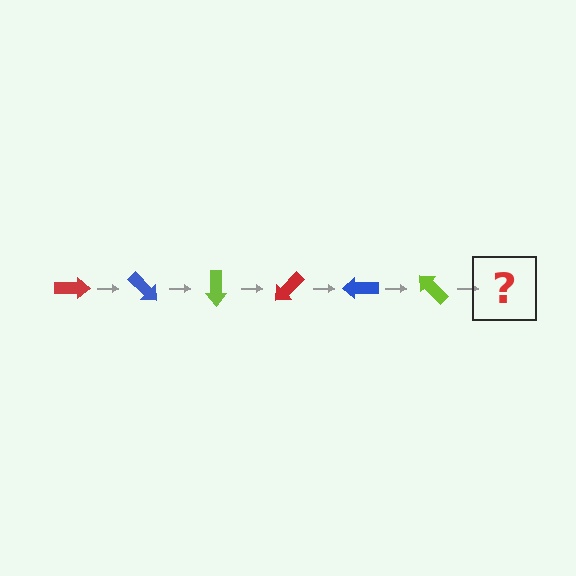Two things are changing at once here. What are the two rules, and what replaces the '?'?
The two rules are that it rotates 45 degrees each step and the color cycles through red, blue, and lime. The '?' should be a red arrow, rotated 270 degrees from the start.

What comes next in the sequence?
The next element should be a red arrow, rotated 270 degrees from the start.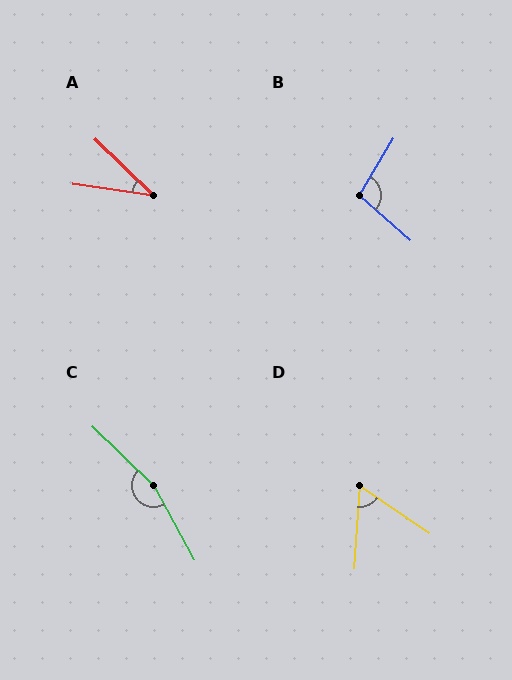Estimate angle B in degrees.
Approximately 101 degrees.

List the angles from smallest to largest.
A (36°), D (60°), B (101°), C (162°).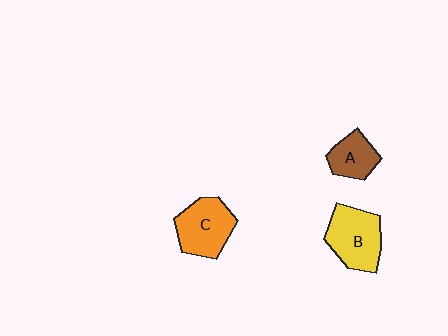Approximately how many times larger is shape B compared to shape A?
Approximately 1.6 times.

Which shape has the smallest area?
Shape A (brown).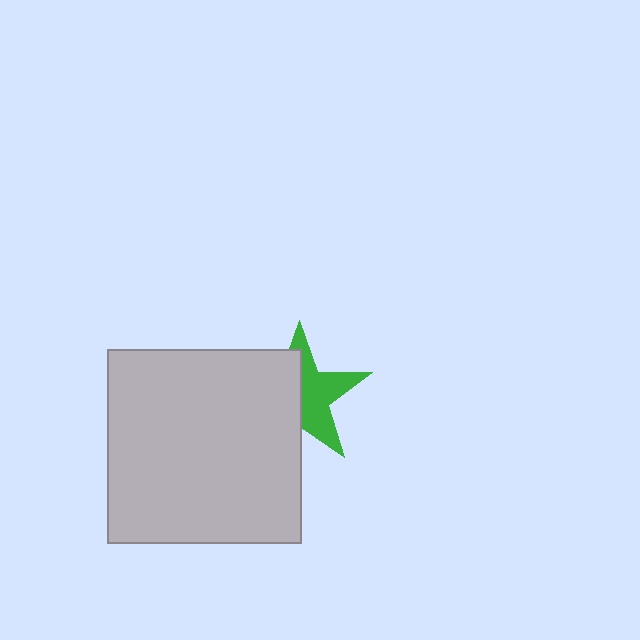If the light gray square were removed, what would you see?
You would see the complete green star.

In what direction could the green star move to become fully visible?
The green star could move right. That would shift it out from behind the light gray square entirely.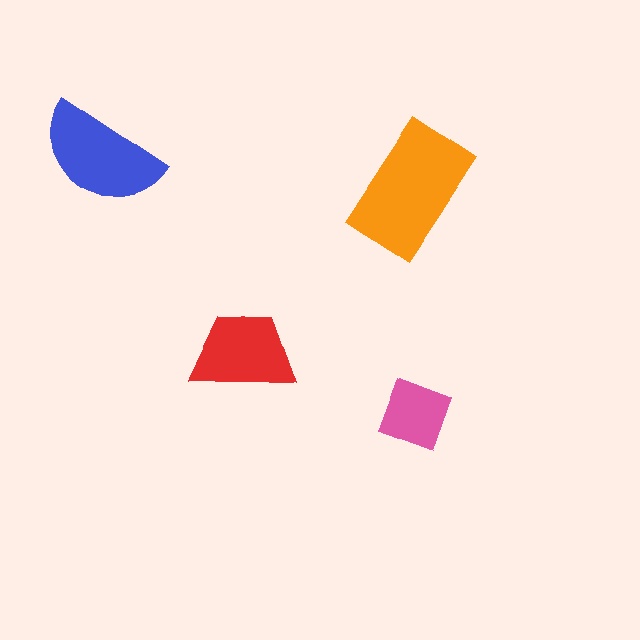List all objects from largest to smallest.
The orange rectangle, the blue semicircle, the red trapezoid, the pink square.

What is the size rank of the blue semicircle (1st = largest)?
2nd.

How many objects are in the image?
There are 4 objects in the image.